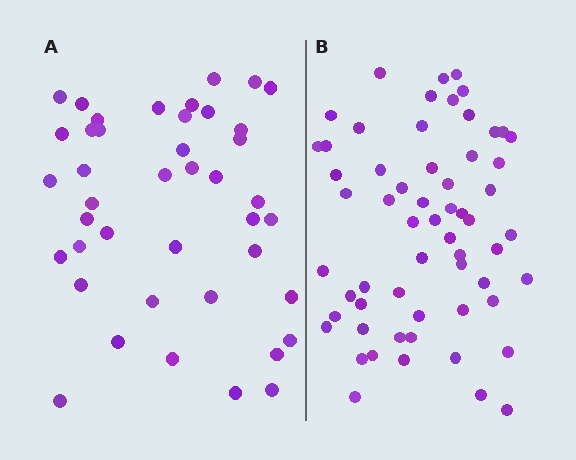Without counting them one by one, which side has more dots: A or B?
Region B (the right region) has more dots.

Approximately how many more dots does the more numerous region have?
Region B has approximately 20 more dots than region A.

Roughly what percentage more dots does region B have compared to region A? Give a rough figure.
About 45% more.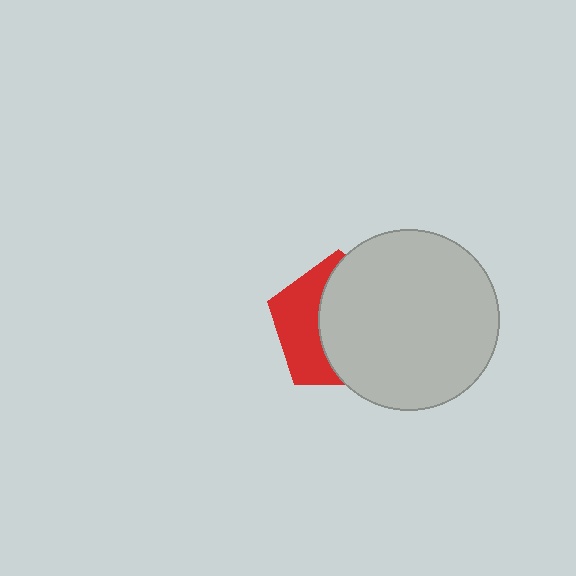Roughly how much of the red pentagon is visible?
A small part of it is visible (roughly 39%).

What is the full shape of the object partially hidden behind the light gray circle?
The partially hidden object is a red pentagon.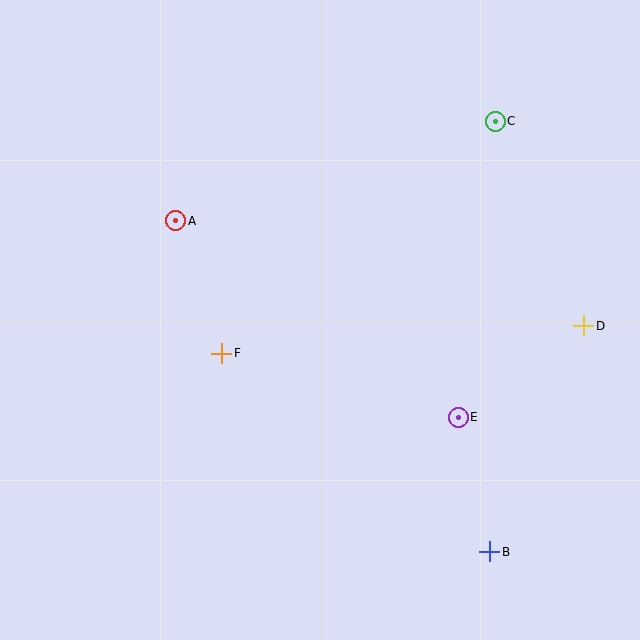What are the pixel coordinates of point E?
Point E is at (458, 417).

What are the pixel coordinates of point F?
Point F is at (221, 353).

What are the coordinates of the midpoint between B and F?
The midpoint between B and F is at (356, 452).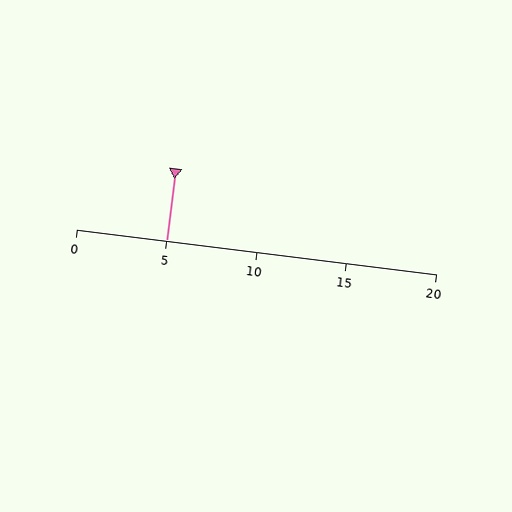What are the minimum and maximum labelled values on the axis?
The axis runs from 0 to 20.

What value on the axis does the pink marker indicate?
The marker indicates approximately 5.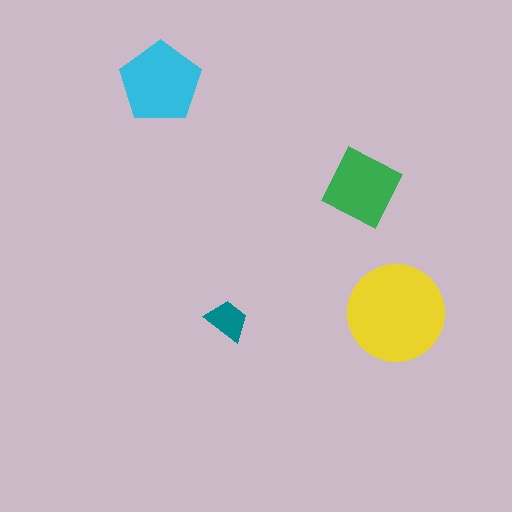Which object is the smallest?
The teal trapezoid.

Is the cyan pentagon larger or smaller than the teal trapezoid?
Larger.